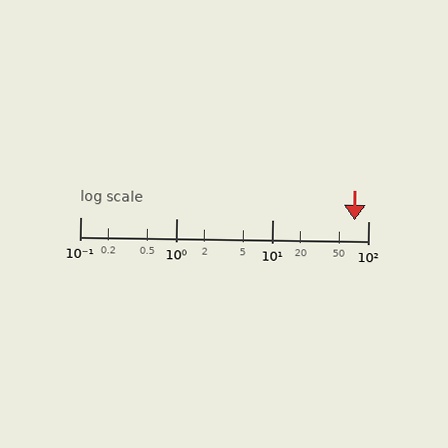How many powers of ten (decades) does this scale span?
The scale spans 3 decades, from 0.1 to 100.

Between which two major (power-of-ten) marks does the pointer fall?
The pointer is between 10 and 100.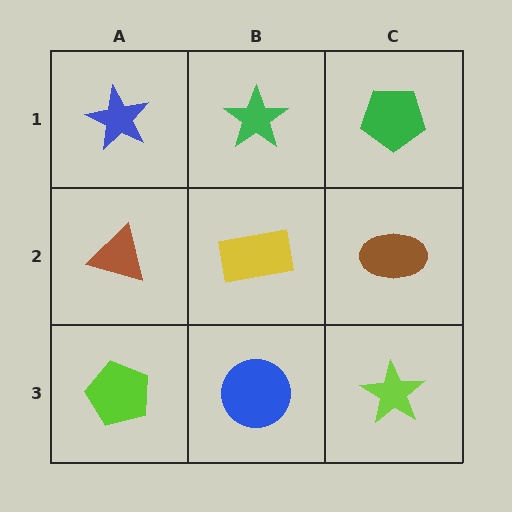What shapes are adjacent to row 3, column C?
A brown ellipse (row 2, column C), a blue circle (row 3, column B).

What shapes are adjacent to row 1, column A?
A brown triangle (row 2, column A), a green star (row 1, column B).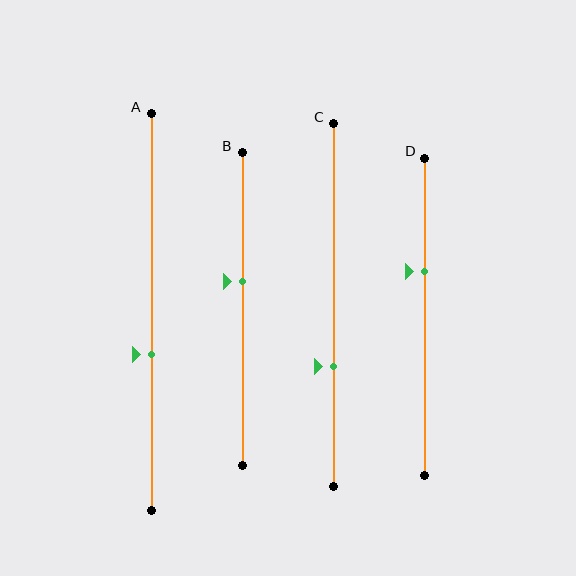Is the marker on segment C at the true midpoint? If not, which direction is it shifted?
No, the marker on segment C is shifted downward by about 17% of the segment length.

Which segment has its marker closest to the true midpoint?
Segment B has its marker closest to the true midpoint.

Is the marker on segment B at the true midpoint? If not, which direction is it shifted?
No, the marker on segment B is shifted upward by about 9% of the segment length.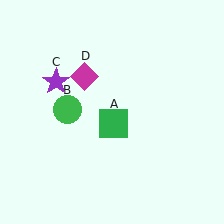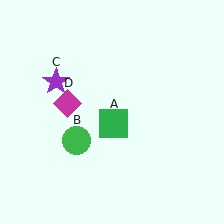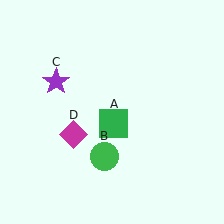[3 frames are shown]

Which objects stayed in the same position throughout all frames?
Green square (object A) and purple star (object C) remained stationary.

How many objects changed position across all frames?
2 objects changed position: green circle (object B), magenta diamond (object D).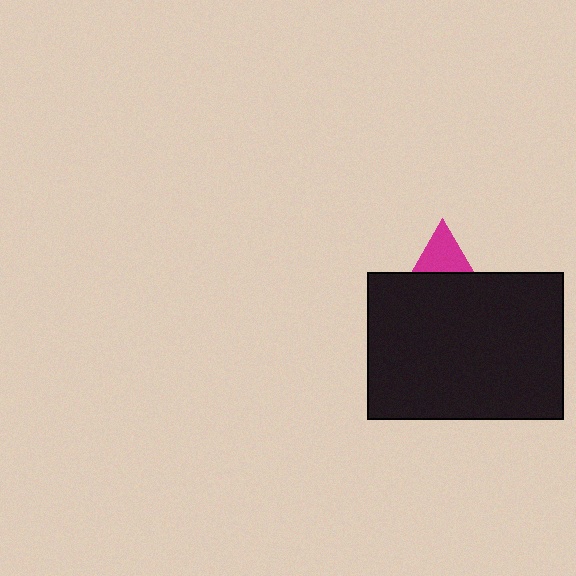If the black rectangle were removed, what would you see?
You would see the complete magenta triangle.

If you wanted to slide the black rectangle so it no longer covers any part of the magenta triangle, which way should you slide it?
Slide it down — that is the most direct way to separate the two shapes.